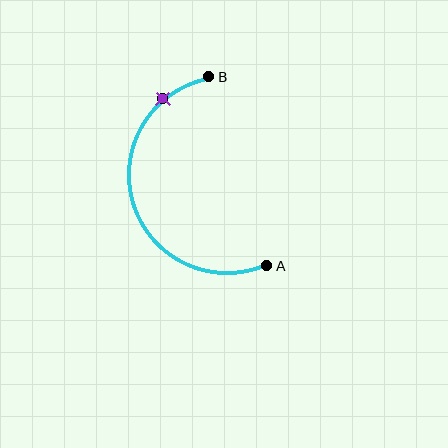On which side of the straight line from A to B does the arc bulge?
The arc bulges to the left of the straight line connecting A and B.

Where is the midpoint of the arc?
The arc midpoint is the point on the curve farthest from the straight line joining A and B. It sits to the left of that line.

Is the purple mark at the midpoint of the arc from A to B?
No. The purple mark lies on the arc but is closer to endpoint B. The arc midpoint would be at the point on the curve equidistant along the arc from both A and B.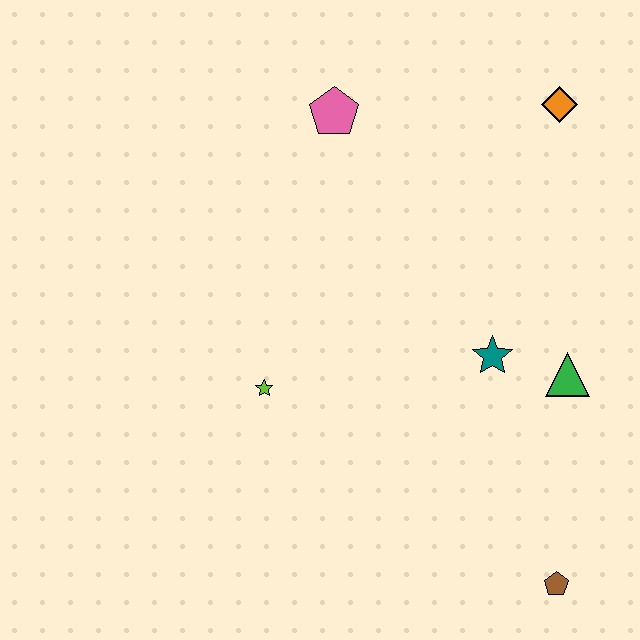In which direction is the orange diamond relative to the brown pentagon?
The orange diamond is above the brown pentagon.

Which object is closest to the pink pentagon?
The orange diamond is closest to the pink pentagon.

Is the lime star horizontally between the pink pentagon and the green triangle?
No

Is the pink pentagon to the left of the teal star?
Yes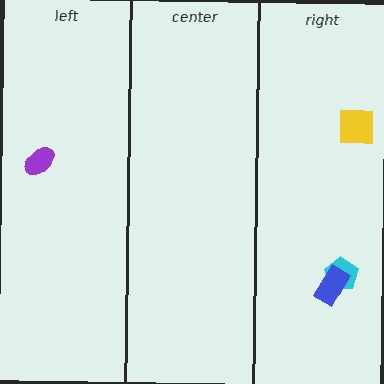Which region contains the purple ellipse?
The left region.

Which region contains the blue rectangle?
The right region.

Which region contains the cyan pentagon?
The right region.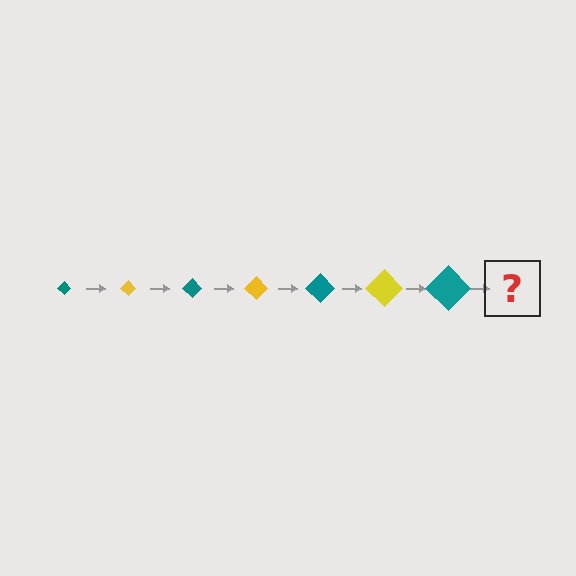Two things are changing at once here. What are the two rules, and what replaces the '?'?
The two rules are that the diamond grows larger each step and the color cycles through teal and yellow. The '?' should be a yellow diamond, larger than the previous one.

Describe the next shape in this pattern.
It should be a yellow diamond, larger than the previous one.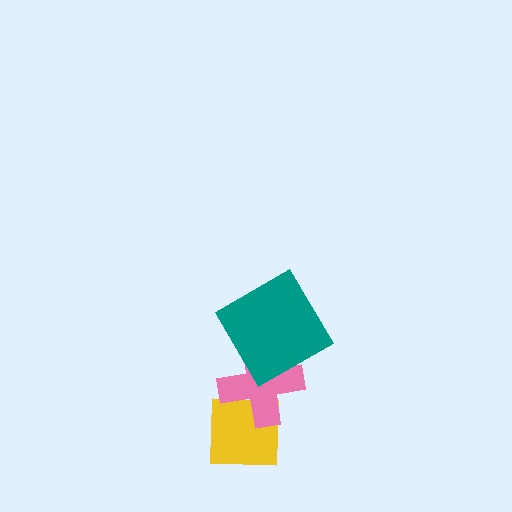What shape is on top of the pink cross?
The teal diamond is on top of the pink cross.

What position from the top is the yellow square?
The yellow square is 3rd from the top.